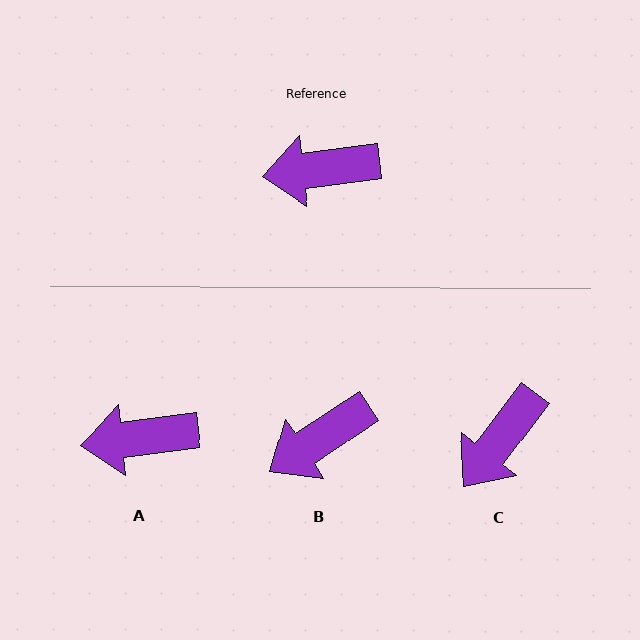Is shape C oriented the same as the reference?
No, it is off by about 46 degrees.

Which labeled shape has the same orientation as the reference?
A.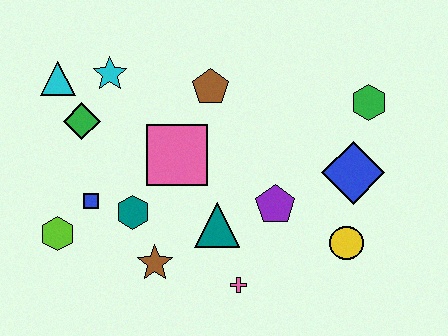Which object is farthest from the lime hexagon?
The green hexagon is farthest from the lime hexagon.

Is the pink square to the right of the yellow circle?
No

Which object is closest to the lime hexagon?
The blue square is closest to the lime hexagon.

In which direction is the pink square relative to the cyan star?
The pink square is below the cyan star.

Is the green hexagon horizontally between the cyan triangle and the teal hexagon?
No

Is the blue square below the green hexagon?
Yes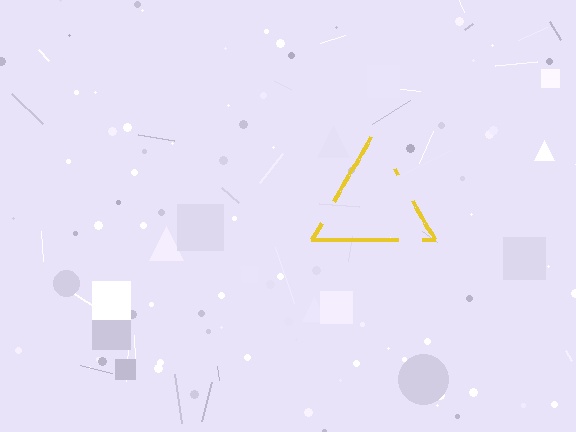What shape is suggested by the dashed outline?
The dashed outline suggests a triangle.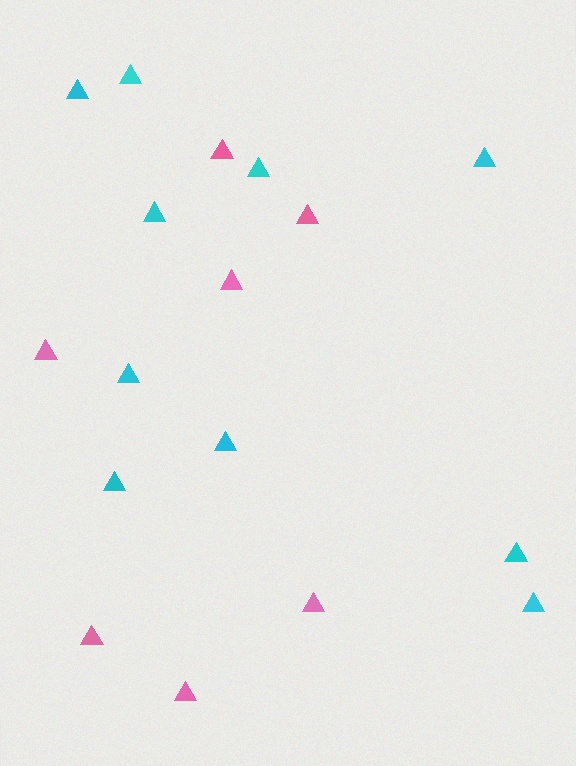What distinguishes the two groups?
There are 2 groups: one group of pink triangles (7) and one group of cyan triangles (10).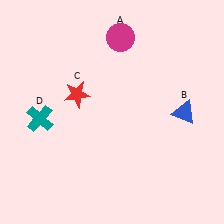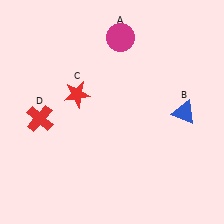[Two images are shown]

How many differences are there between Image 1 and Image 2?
There is 1 difference between the two images.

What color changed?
The cross (D) changed from teal in Image 1 to red in Image 2.